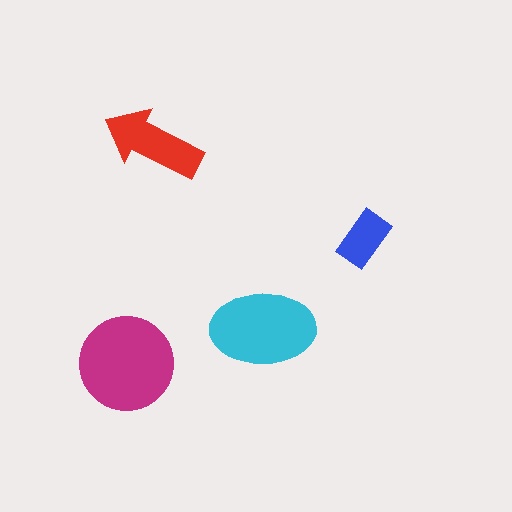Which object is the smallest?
The blue rectangle.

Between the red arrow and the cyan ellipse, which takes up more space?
The cyan ellipse.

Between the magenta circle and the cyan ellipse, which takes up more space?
The magenta circle.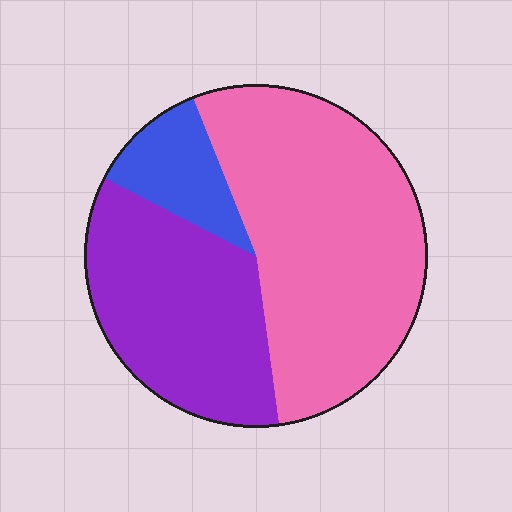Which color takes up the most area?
Pink, at roughly 55%.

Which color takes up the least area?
Blue, at roughly 10%.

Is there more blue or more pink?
Pink.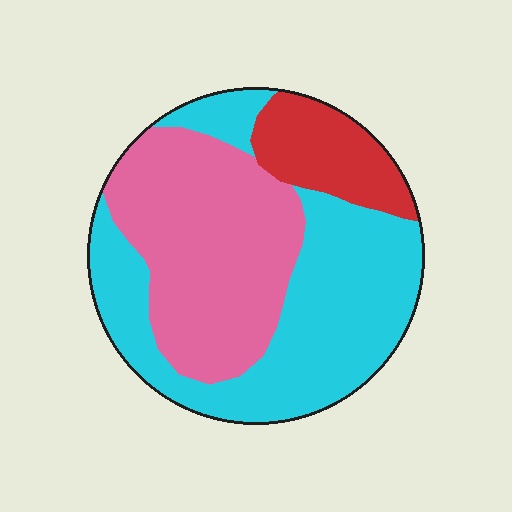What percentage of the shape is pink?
Pink covers about 40% of the shape.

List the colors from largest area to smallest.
From largest to smallest: cyan, pink, red.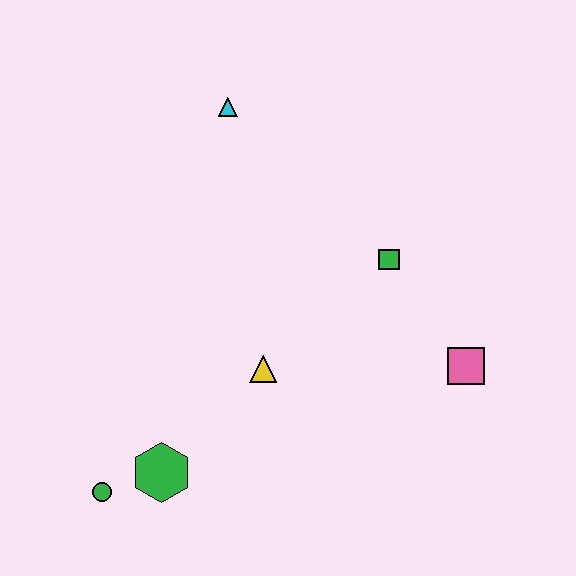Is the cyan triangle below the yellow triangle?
No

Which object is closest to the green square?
The pink square is closest to the green square.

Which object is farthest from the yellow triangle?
The cyan triangle is farthest from the yellow triangle.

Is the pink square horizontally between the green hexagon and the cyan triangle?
No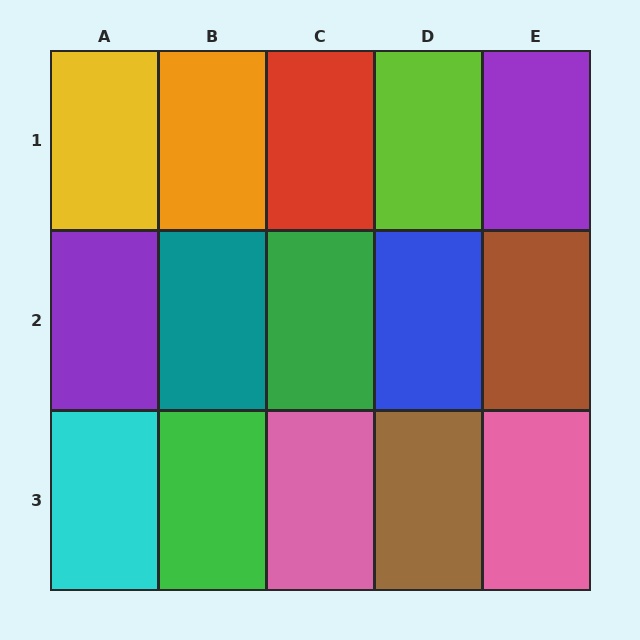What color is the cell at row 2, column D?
Blue.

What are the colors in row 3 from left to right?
Cyan, green, pink, brown, pink.